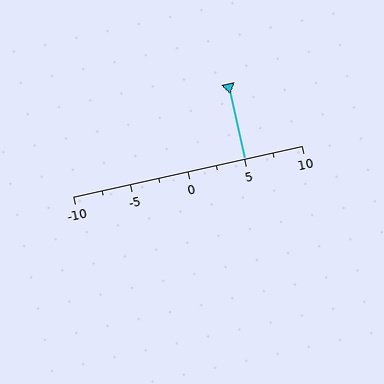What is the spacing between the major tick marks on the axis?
The major ticks are spaced 5 apart.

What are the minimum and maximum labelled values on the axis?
The axis runs from -10 to 10.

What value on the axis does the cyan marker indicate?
The marker indicates approximately 5.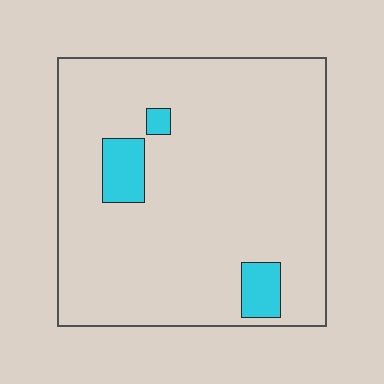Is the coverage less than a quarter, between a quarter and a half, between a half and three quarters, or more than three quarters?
Less than a quarter.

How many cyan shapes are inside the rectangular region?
3.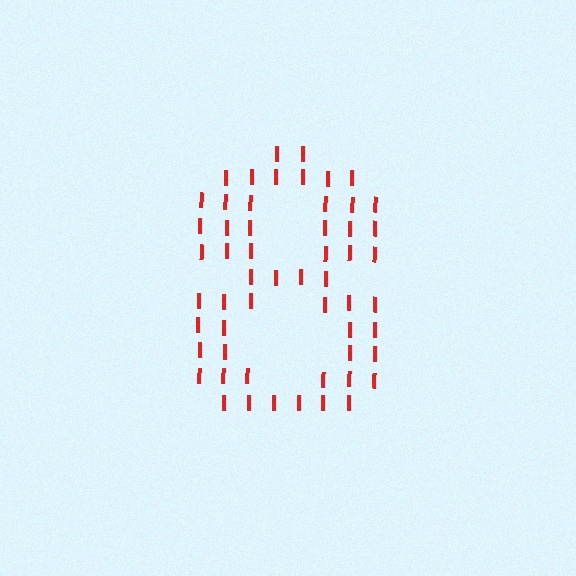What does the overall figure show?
The overall figure shows the digit 8.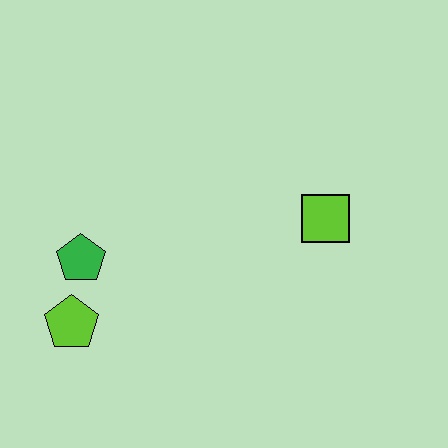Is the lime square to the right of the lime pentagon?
Yes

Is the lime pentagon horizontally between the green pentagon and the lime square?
No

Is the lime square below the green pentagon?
No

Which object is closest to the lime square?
The green pentagon is closest to the lime square.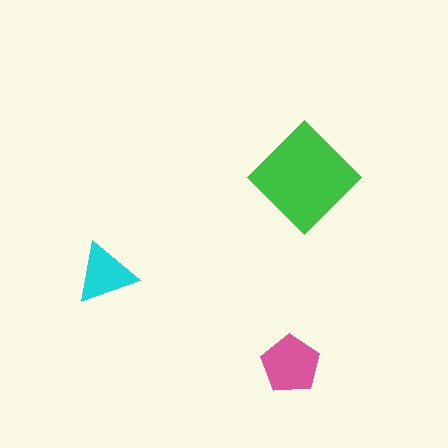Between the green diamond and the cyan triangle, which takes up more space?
The green diamond.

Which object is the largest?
The green diamond.